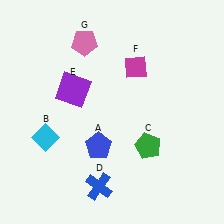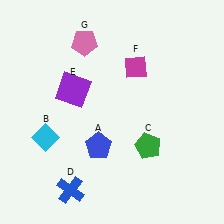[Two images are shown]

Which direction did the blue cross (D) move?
The blue cross (D) moved left.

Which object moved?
The blue cross (D) moved left.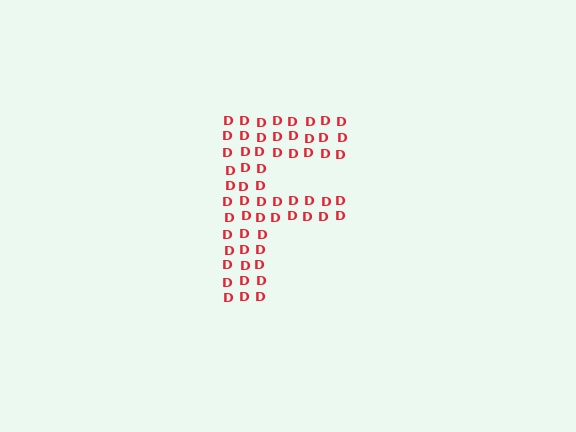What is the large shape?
The large shape is the letter F.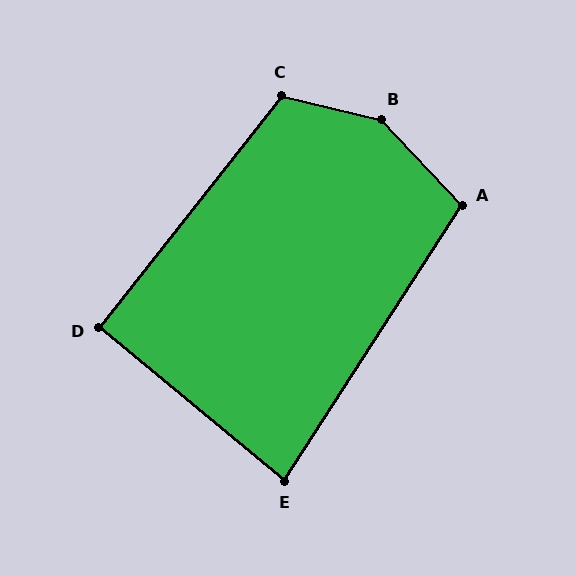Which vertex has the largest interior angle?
B, at approximately 147 degrees.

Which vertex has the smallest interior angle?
E, at approximately 83 degrees.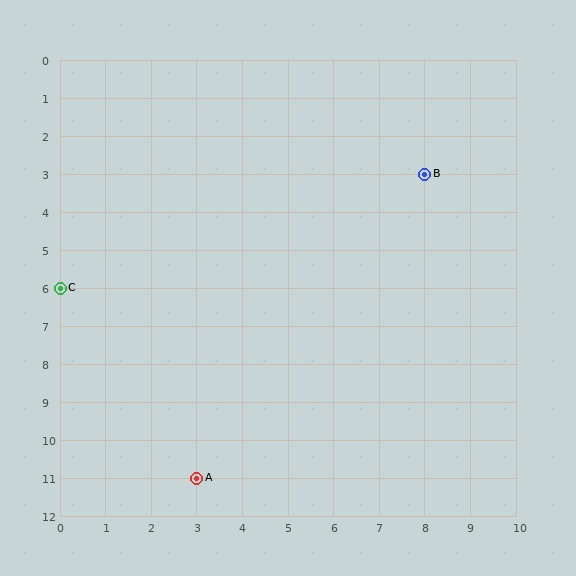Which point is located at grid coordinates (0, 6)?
Point C is at (0, 6).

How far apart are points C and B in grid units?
Points C and B are 8 columns and 3 rows apart (about 8.5 grid units diagonally).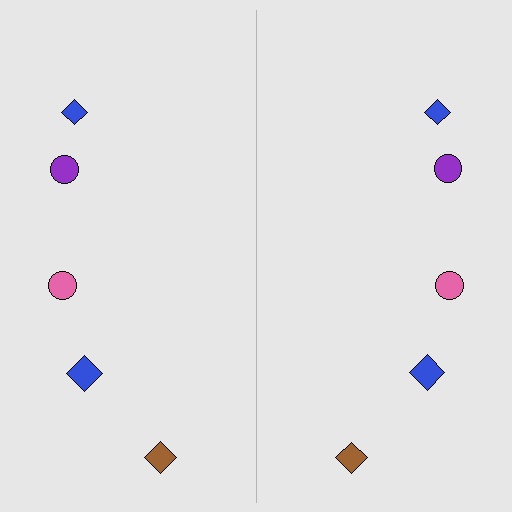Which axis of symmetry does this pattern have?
The pattern has a vertical axis of symmetry running through the center of the image.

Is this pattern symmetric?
Yes, this pattern has bilateral (reflection) symmetry.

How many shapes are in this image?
There are 10 shapes in this image.